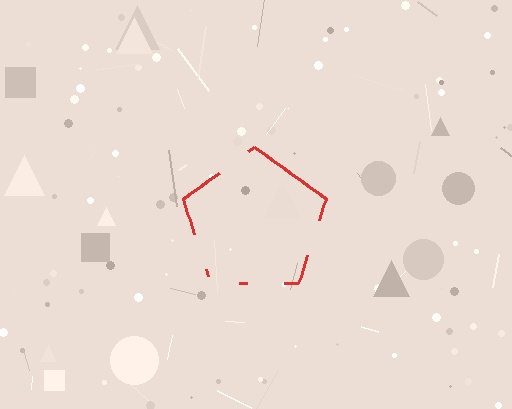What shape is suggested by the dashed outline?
The dashed outline suggests a pentagon.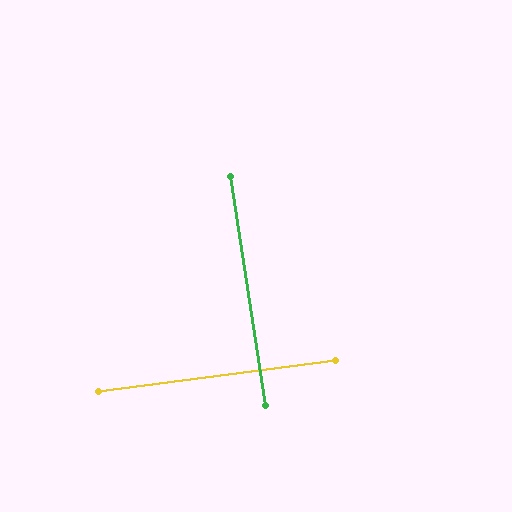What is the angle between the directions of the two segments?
Approximately 89 degrees.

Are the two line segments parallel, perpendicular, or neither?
Perpendicular — they meet at approximately 89°.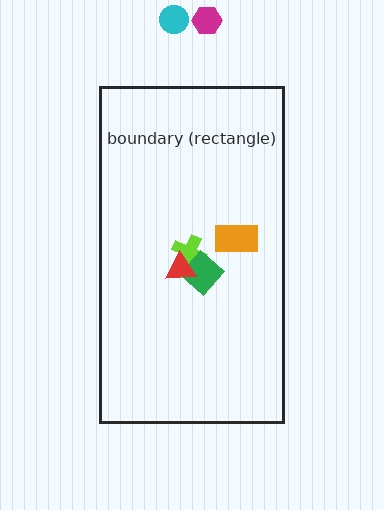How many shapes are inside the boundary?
4 inside, 2 outside.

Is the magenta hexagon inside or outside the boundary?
Outside.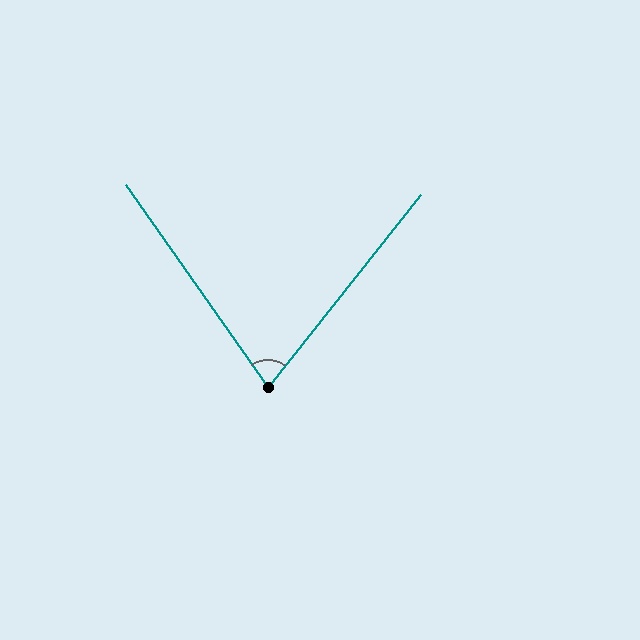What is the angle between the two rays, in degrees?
Approximately 74 degrees.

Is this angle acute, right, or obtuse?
It is acute.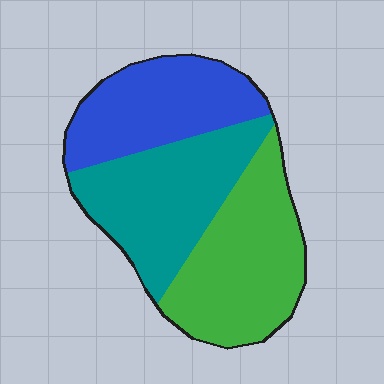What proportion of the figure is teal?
Teal covers roughly 35% of the figure.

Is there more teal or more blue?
Teal.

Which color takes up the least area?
Blue, at roughly 30%.